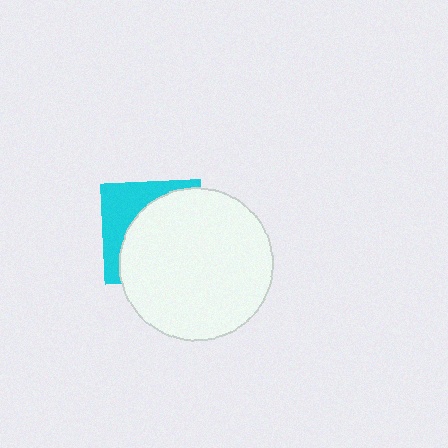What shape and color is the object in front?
The object in front is a white circle.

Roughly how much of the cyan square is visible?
A small part of it is visible (roughly 35%).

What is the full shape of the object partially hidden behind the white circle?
The partially hidden object is a cyan square.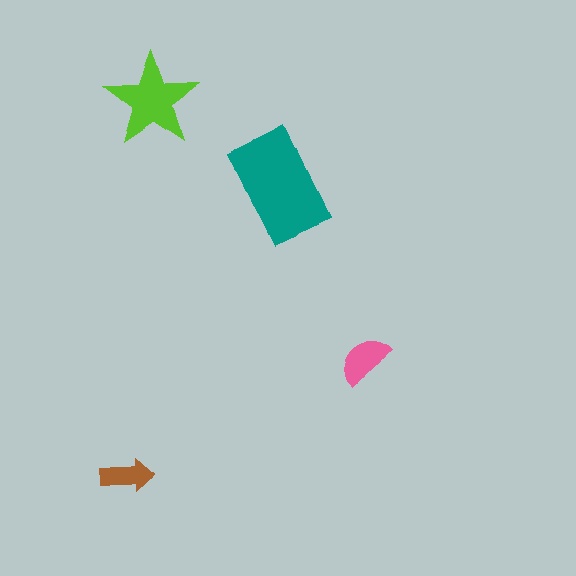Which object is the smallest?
The brown arrow.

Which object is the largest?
The teal rectangle.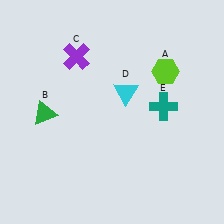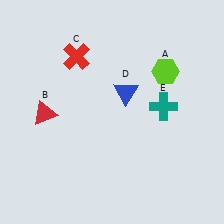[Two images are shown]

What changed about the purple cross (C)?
In Image 1, C is purple. In Image 2, it changed to red.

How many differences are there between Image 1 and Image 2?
There are 3 differences between the two images.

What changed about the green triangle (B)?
In Image 1, B is green. In Image 2, it changed to red.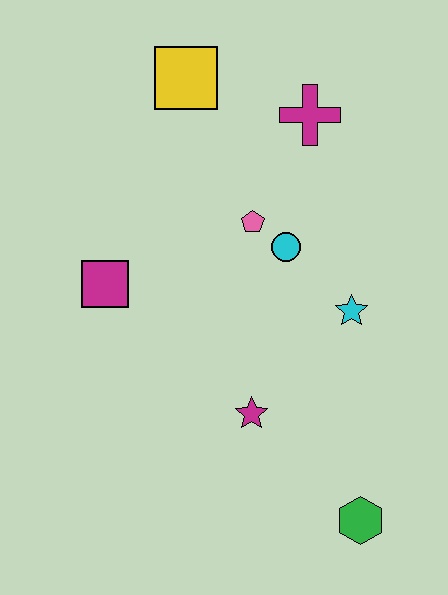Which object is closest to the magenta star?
The cyan star is closest to the magenta star.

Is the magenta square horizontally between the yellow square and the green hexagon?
No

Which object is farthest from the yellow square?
The green hexagon is farthest from the yellow square.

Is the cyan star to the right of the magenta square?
Yes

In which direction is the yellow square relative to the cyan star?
The yellow square is above the cyan star.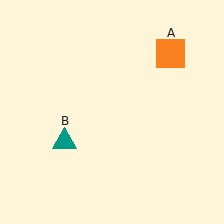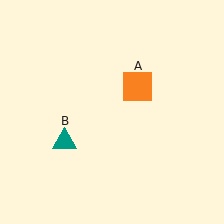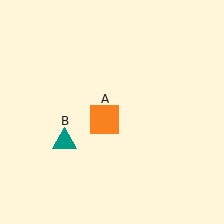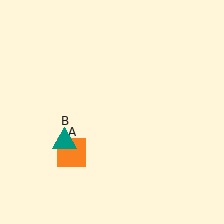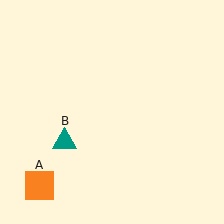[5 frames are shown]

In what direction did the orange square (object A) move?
The orange square (object A) moved down and to the left.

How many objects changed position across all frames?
1 object changed position: orange square (object A).